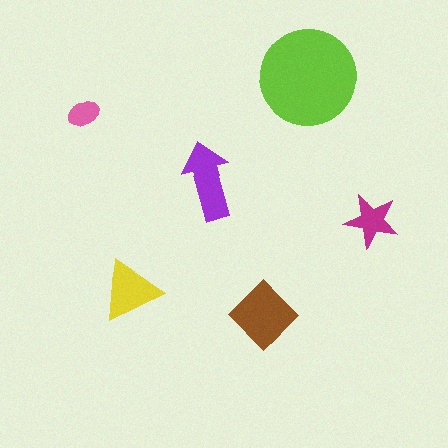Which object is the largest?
The lime circle.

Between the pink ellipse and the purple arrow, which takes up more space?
The purple arrow.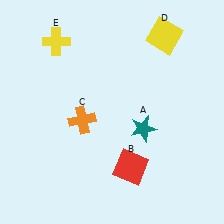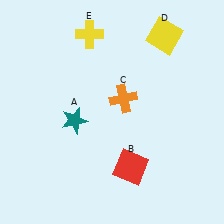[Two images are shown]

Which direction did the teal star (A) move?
The teal star (A) moved left.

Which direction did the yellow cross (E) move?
The yellow cross (E) moved right.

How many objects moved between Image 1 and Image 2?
3 objects moved between the two images.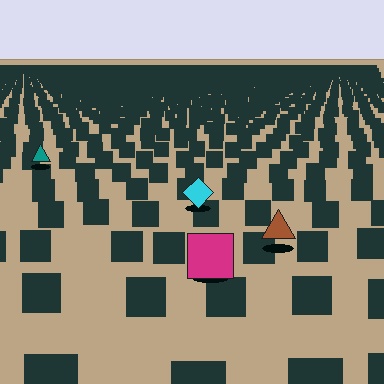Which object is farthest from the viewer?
The teal triangle is farthest from the viewer. It appears smaller and the ground texture around it is denser.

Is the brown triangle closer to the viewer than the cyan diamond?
Yes. The brown triangle is closer — you can tell from the texture gradient: the ground texture is coarser near it.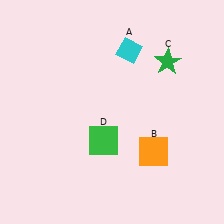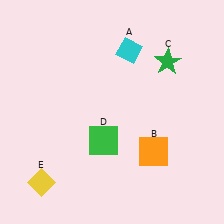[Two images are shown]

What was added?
A yellow diamond (E) was added in Image 2.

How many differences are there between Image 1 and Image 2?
There is 1 difference between the two images.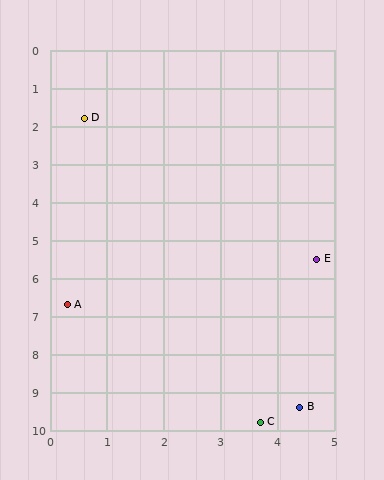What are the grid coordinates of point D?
Point D is at approximately (0.6, 1.8).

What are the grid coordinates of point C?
Point C is at approximately (3.7, 9.8).